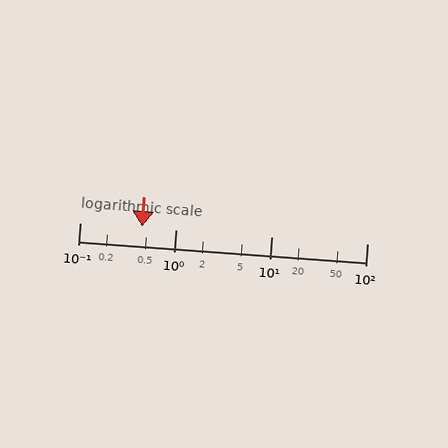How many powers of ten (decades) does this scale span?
The scale spans 3 decades, from 0.1 to 100.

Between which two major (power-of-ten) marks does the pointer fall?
The pointer is between 0.1 and 1.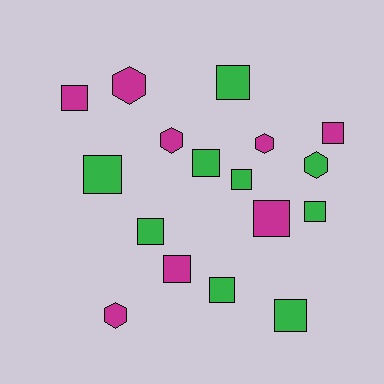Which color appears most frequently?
Green, with 9 objects.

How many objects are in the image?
There are 17 objects.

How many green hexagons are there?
There is 1 green hexagon.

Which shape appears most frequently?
Square, with 12 objects.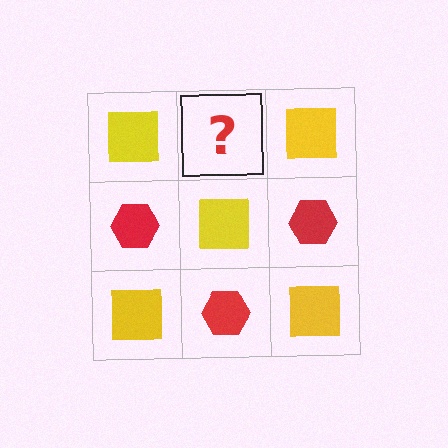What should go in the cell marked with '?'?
The missing cell should contain a red hexagon.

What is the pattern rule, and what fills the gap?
The rule is that it alternates yellow square and red hexagon in a checkerboard pattern. The gap should be filled with a red hexagon.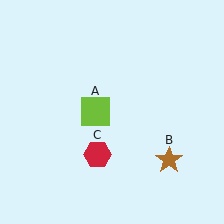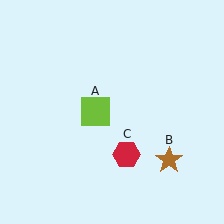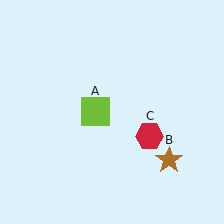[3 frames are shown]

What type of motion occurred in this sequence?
The red hexagon (object C) rotated counterclockwise around the center of the scene.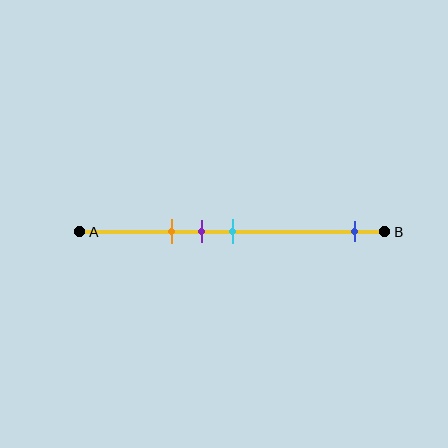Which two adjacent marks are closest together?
The purple and cyan marks are the closest adjacent pair.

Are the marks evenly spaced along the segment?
No, the marks are not evenly spaced.